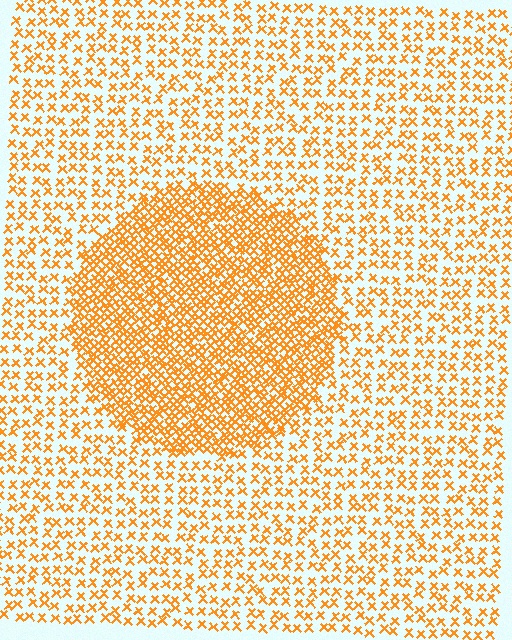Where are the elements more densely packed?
The elements are more densely packed inside the circle boundary.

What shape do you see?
I see a circle.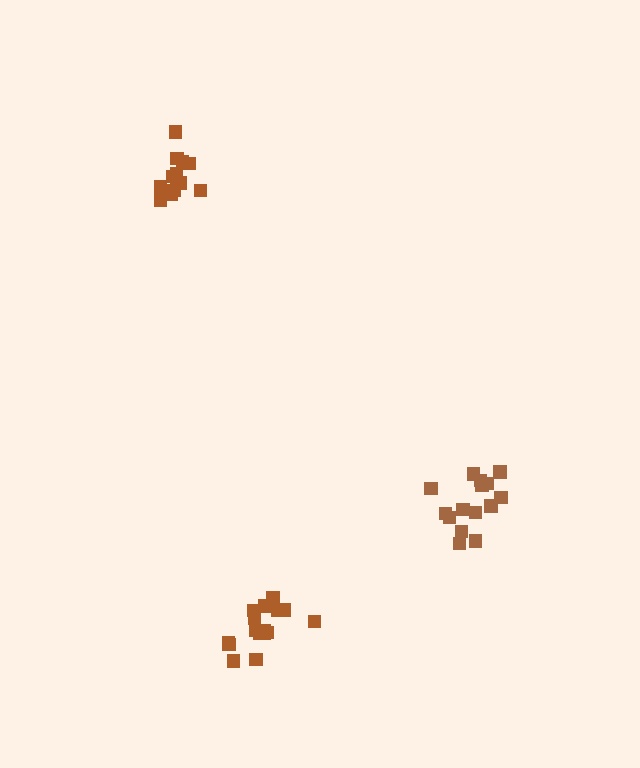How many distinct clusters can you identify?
There are 3 distinct clusters.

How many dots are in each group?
Group 1: 13 dots, Group 2: 16 dots, Group 3: 15 dots (44 total).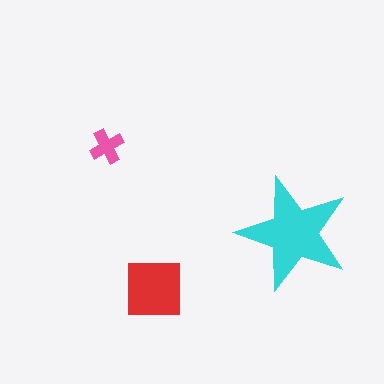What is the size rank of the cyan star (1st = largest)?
1st.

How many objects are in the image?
There are 3 objects in the image.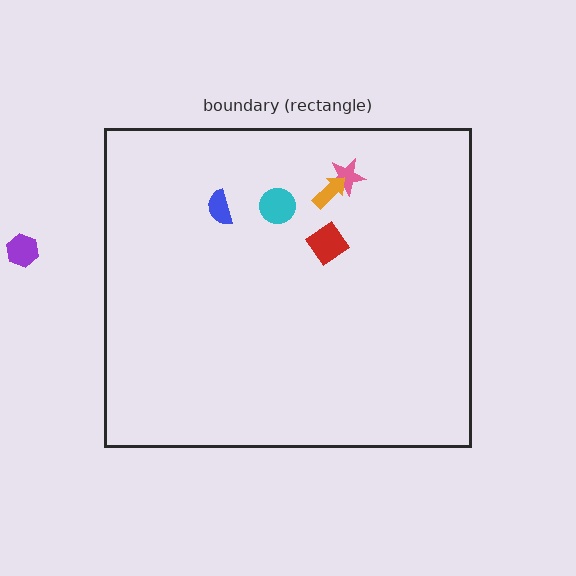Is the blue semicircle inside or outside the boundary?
Inside.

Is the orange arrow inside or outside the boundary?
Inside.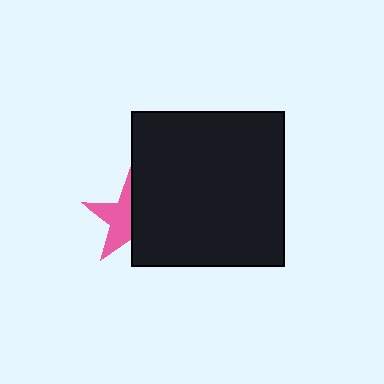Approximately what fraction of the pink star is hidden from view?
Roughly 47% of the pink star is hidden behind the black rectangle.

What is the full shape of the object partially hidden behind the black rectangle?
The partially hidden object is a pink star.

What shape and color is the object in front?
The object in front is a black rectangle.